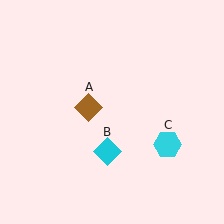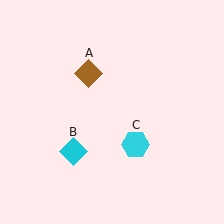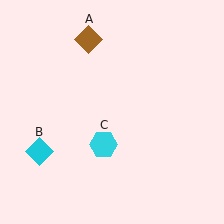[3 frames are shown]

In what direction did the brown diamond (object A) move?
The brown diamond (object A) moved up.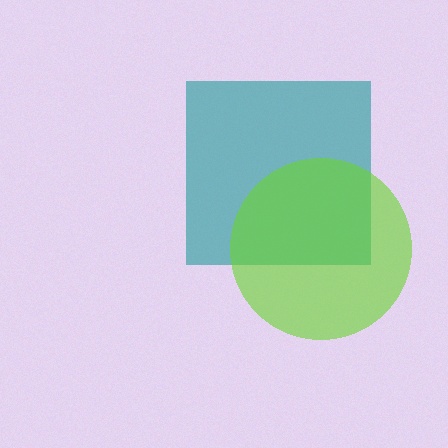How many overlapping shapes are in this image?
There are 2 overlapping shapes in the image.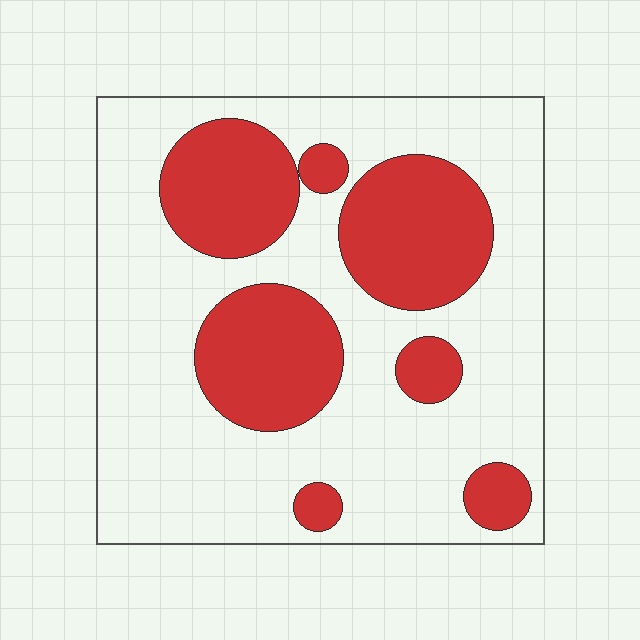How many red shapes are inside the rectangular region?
7.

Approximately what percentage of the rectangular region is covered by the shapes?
Approximately 30%.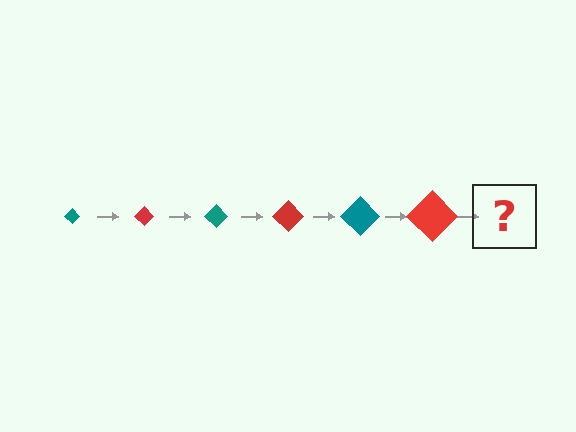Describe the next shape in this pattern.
It should be a teal diamond, larger than the previous one.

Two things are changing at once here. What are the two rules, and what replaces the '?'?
The two rules are that the diamond grows larger each step and the color cycles through teal and red. The '?' should be a teal diamond, larger than the previous one.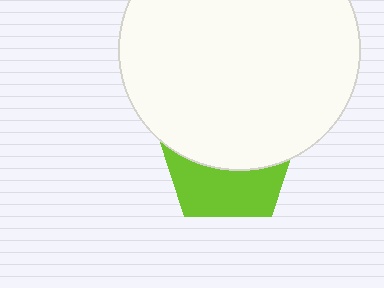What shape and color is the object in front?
The object in front is a white circle.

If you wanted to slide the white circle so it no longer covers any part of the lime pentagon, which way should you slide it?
Slide it up — that is the most direct way to separate the two shapes.